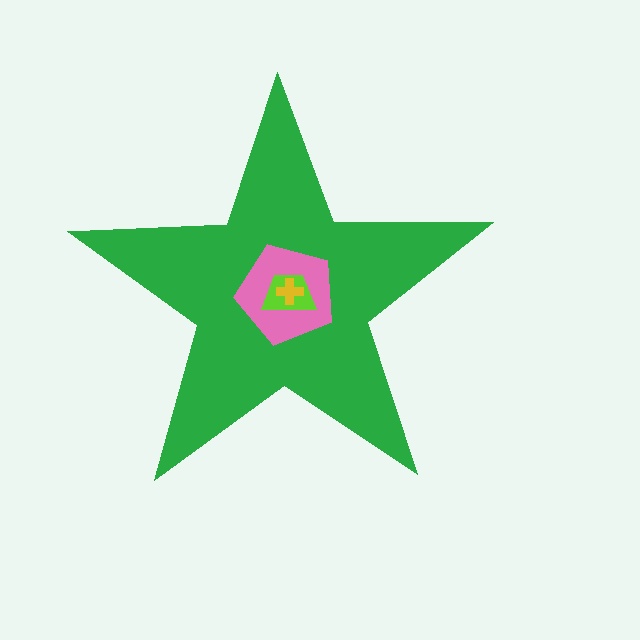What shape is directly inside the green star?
The pink pentagon.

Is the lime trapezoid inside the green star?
Yes.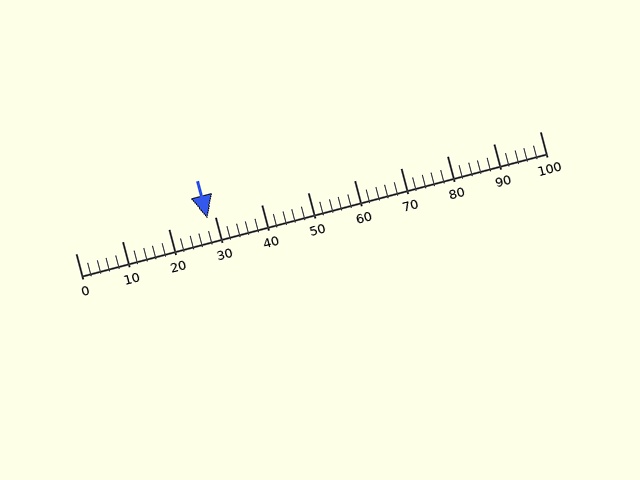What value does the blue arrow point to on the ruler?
The blue arrow points to approximately 28.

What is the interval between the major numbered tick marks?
The major tick marks are spaced 10 units apart.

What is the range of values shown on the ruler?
The ruler shows values from 0 to 100.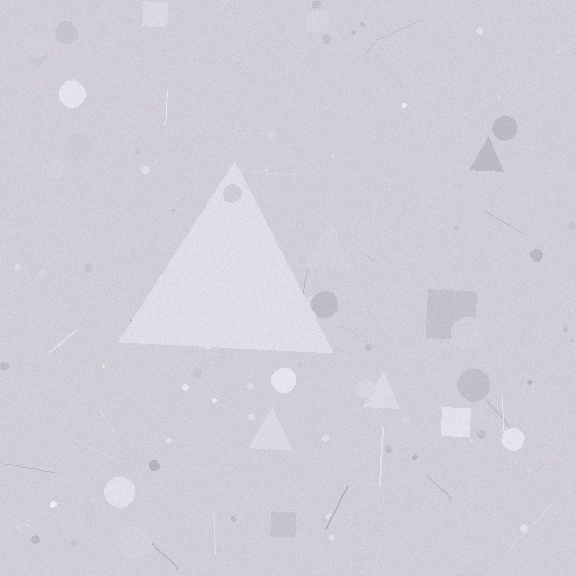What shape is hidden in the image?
A triangle is hidden in the image.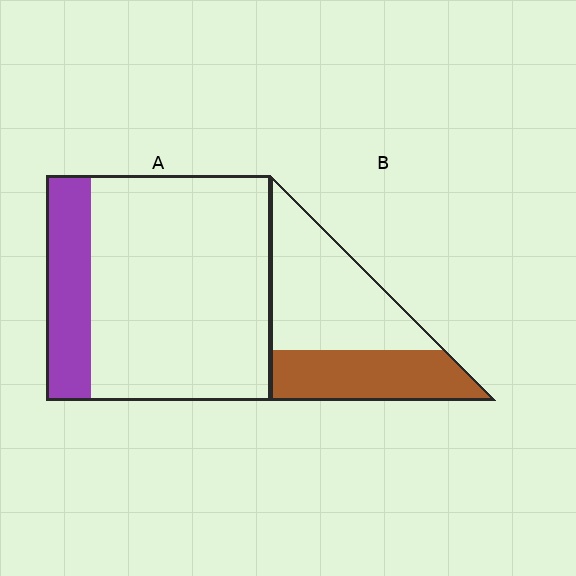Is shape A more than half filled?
No.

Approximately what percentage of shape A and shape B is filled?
A is approximately 20% and B is approximately 40%.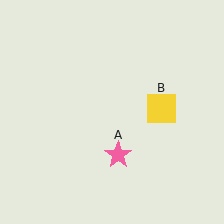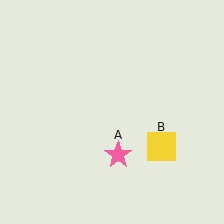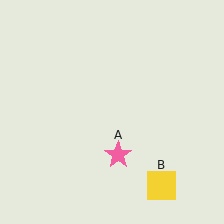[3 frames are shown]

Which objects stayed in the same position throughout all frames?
Pink star (object A) remained stationary.